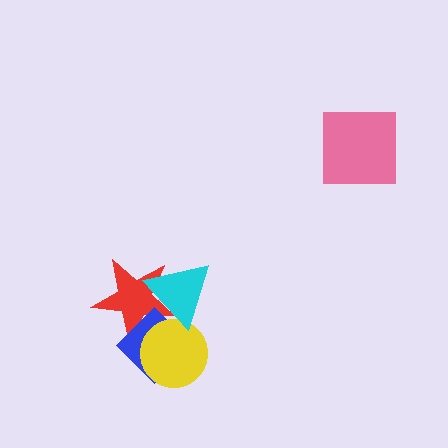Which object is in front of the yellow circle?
The cyan triangle is in front of the yellow circle.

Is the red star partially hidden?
Yes, it is partially covered by another shape.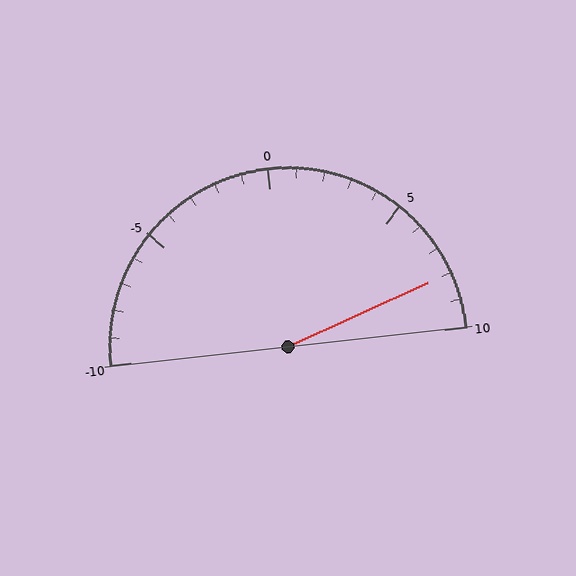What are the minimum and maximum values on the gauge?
The gauge ranges from -10 to 10.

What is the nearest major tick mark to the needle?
The nearest major tick mark is 10.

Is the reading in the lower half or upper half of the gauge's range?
The reading is in the upper half of the range (-10 to 10).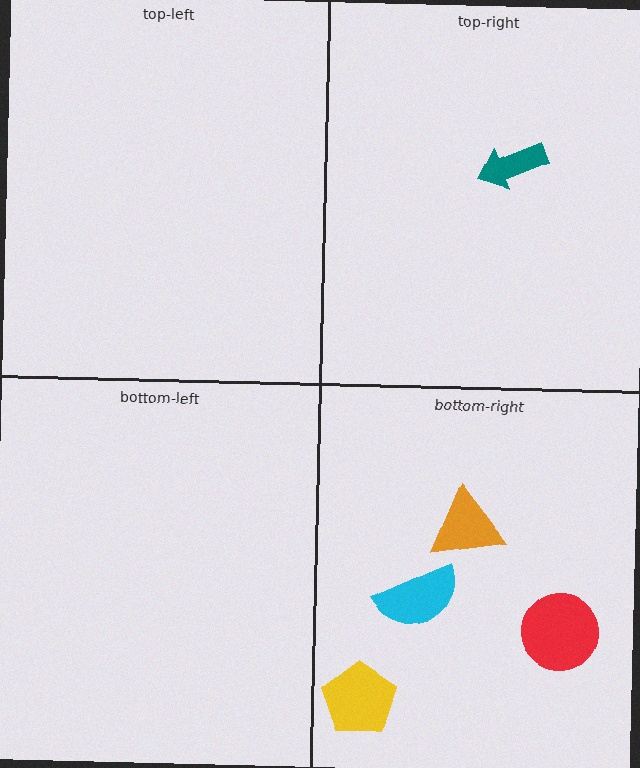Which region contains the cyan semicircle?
The bottom-right region.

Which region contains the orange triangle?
The bottom-right region.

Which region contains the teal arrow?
The top-right region.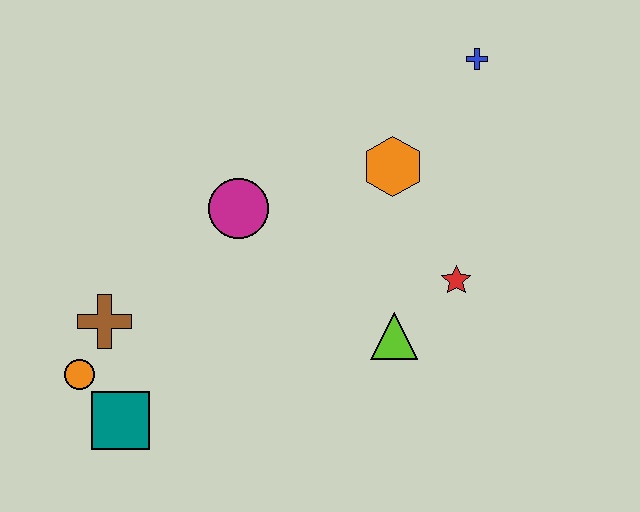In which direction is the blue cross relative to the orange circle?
The blue cross is to the right of the orange circle.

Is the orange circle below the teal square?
No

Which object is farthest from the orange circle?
The blue cross is farthest from the orange circle.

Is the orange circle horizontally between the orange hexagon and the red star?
No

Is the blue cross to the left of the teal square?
No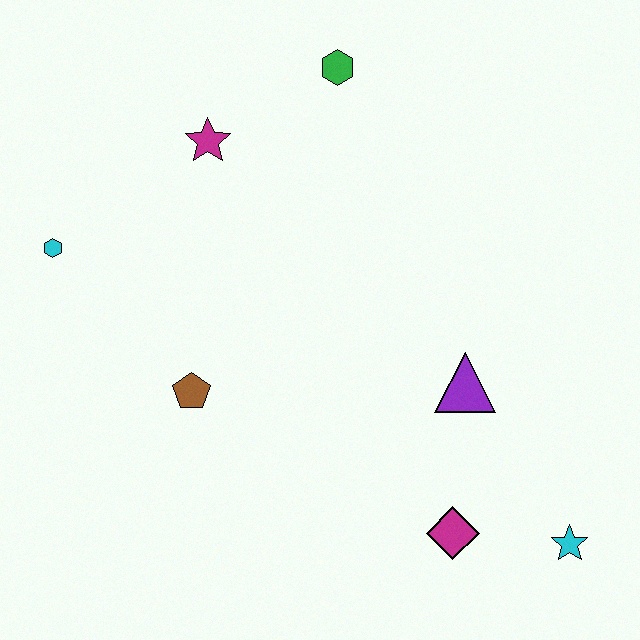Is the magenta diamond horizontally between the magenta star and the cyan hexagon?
No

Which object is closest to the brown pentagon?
The cyan hexagon is closest to the brown pentagon.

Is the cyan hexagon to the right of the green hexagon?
No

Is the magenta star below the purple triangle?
No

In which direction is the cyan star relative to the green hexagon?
The cyan star is below the green hexagon.